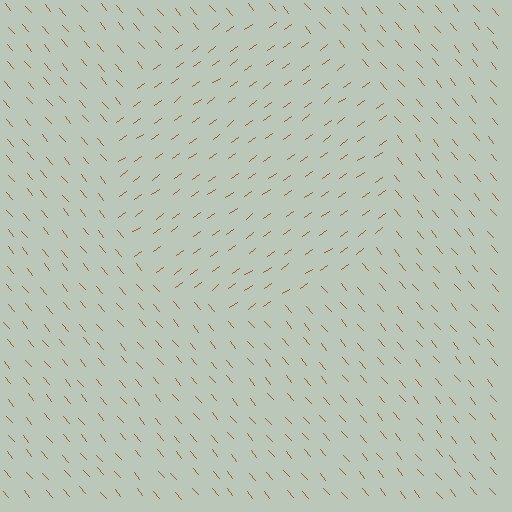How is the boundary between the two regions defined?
The boundary is defined purely by a change in line orientation (approximately 86 degrees difference). All lines are the same color and thickness.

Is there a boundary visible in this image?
Yes, there is a texture boundary formed by a change in line orientation.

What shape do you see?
I see a circle.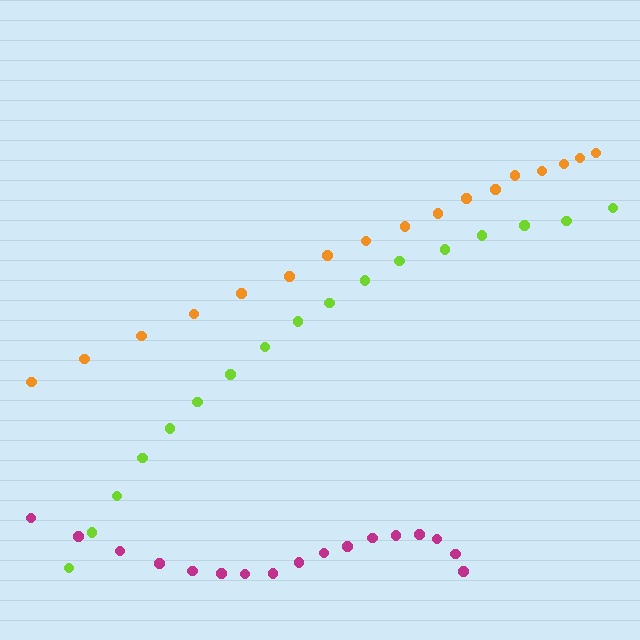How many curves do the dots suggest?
There are 3 distinct paths.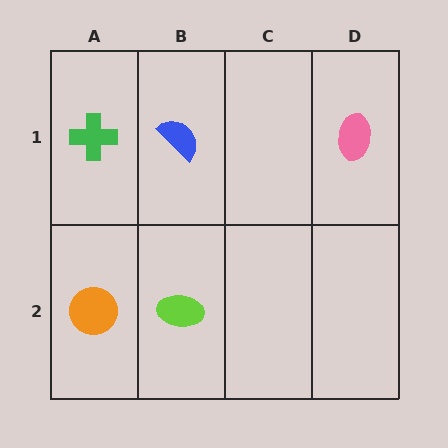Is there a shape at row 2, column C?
No, that cell is empty.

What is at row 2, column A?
An orange circle.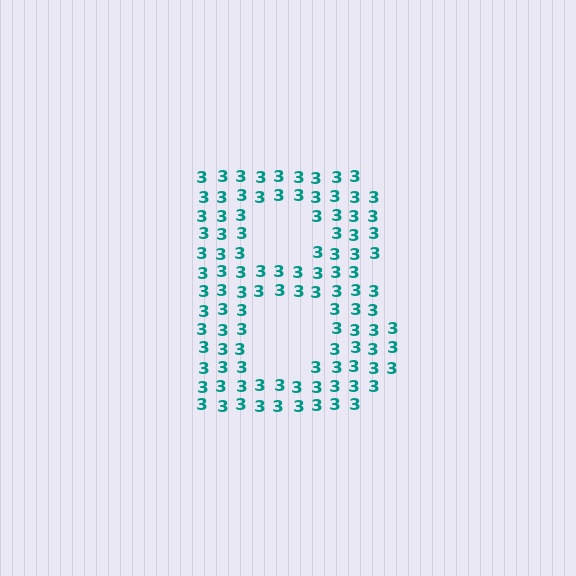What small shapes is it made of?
It is made of small digit 3's.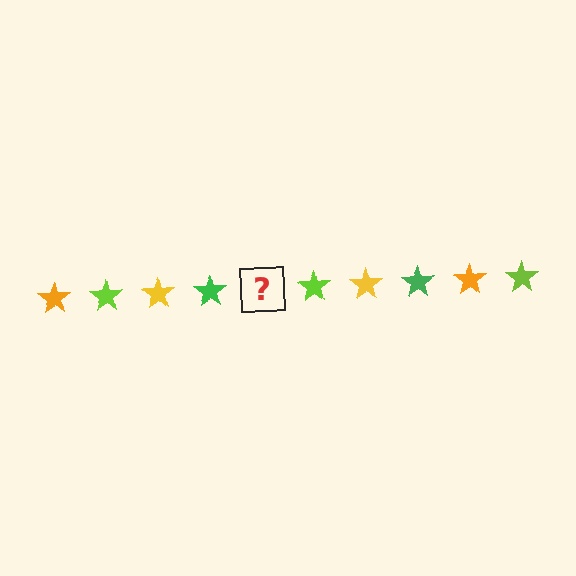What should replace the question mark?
The question mark should be replaced with an orange star.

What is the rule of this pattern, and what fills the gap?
The rule is that the pattern cycles through orange, lime, yellow, green stars. The gap should be filled with an orange star.